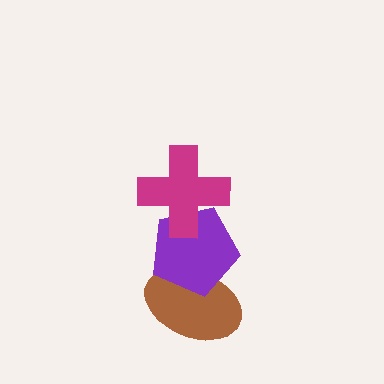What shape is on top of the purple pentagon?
The magenta cross is on top of the purple pentagon.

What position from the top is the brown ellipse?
The brown ellipse is 3rd from the top.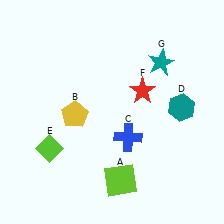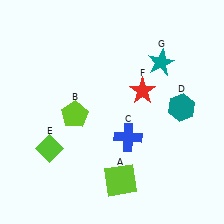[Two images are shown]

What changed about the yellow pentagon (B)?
In Image 1, B is yellow. In Image 2, it changed to lime.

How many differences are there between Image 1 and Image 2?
There is 1 difference between the two images.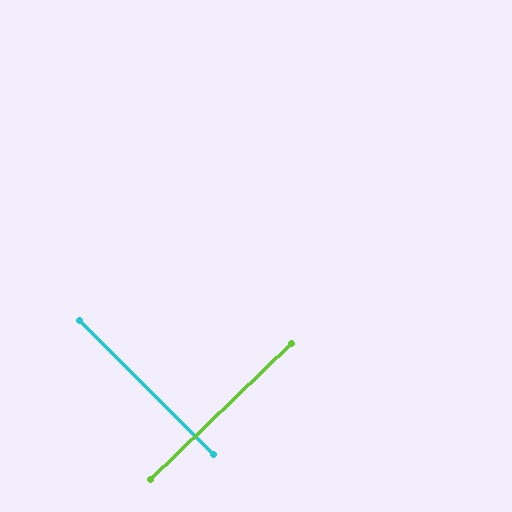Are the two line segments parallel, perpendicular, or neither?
Perpendicular — they meet at approximately 89°.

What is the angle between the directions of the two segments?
Approximately 89 degrees.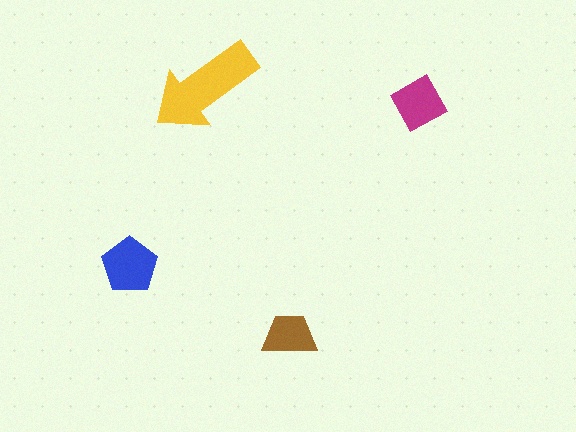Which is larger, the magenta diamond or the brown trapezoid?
The magenta diamond.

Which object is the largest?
The yellow arrow.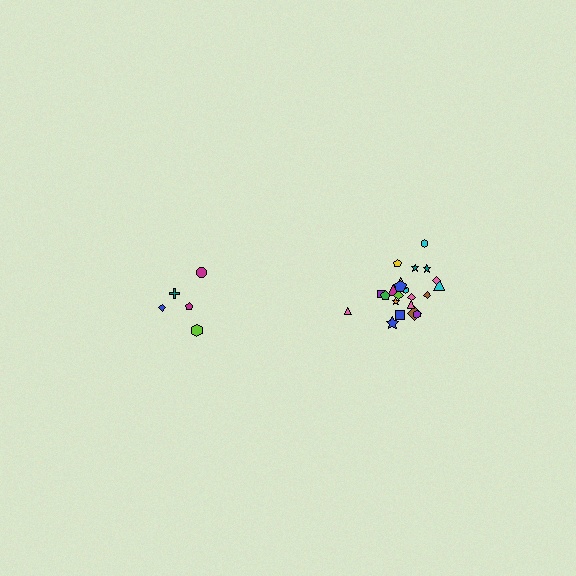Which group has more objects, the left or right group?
The right group.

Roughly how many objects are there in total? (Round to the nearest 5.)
Roughly 25 objects in total.